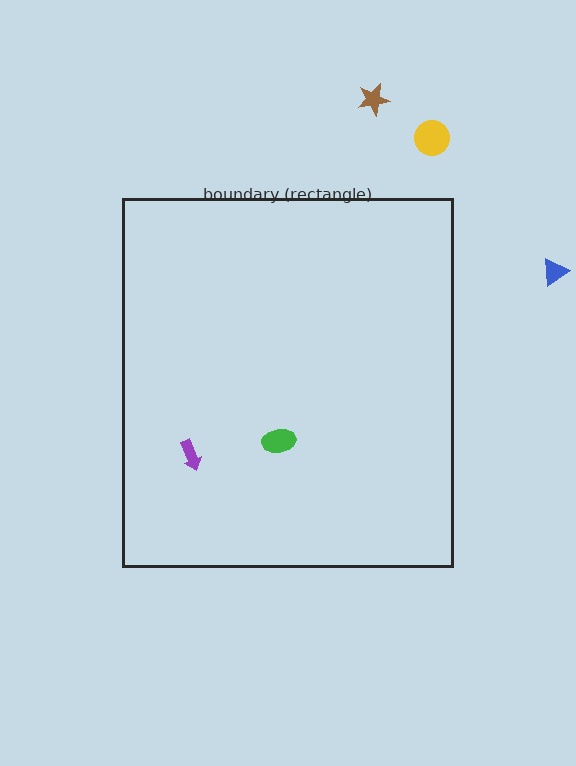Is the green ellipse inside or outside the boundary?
Inside.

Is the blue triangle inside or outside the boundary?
Outside.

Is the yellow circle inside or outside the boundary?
Outside.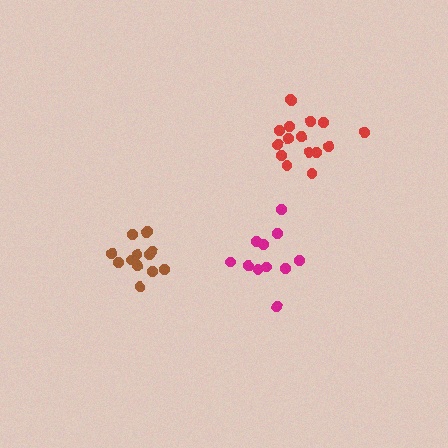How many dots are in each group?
Group 1: 13 dots, Group 2: 11 dots, Group 3: 16 dots (40 total).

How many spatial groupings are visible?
There are 3 spatial groupings.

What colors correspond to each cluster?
The clusters are colored: brown, magenta, red.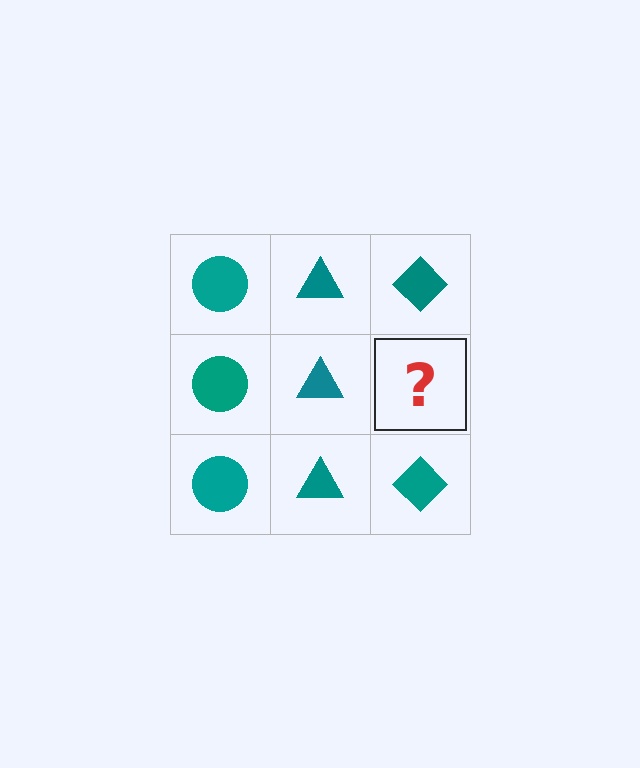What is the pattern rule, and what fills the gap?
The rule is that each column has a consistent shape. The gap should be filled with a teal diamond.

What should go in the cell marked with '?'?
The missing cell should contain a teal diamond.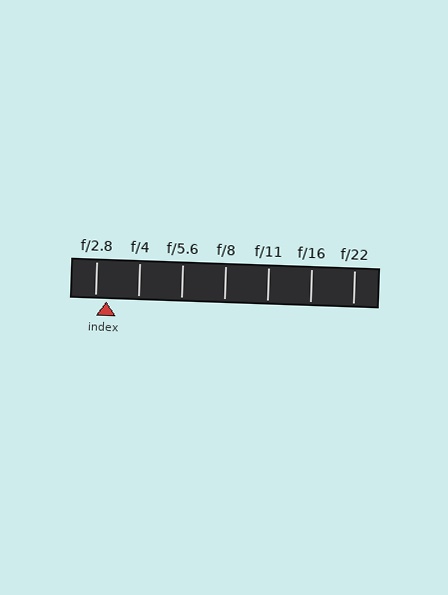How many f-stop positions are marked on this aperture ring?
There are 7 f-stop positions marked.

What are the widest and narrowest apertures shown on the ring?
The widest aperture shown is f/2.8 and the narrowest is f/22.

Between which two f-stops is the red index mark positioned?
The index mark is between f/2.8 and f/4.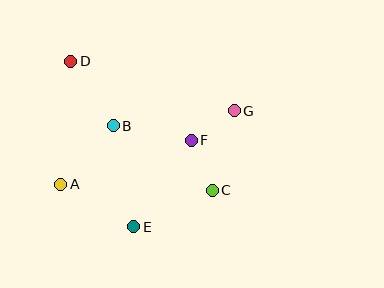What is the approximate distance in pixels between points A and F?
The distance between A and F is approximately 138 pixels.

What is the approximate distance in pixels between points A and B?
The distance between A and B is approximately 78 pixels.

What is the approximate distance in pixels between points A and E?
The distance between A and E is approximately 84 pixels.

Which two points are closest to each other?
Points F and G are closest to each other.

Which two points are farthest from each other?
Points C and D are farthest from each other.